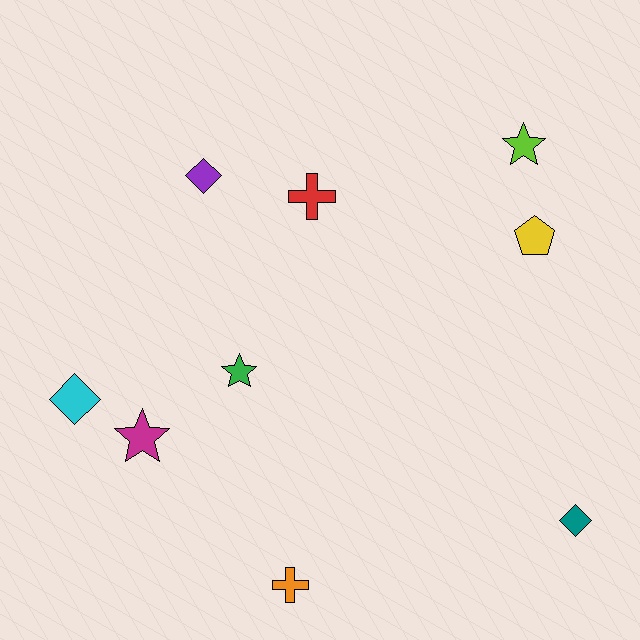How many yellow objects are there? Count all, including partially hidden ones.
There is 1 yellow object.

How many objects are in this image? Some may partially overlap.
There are 9 objects.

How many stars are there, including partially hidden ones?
There are 3 stars.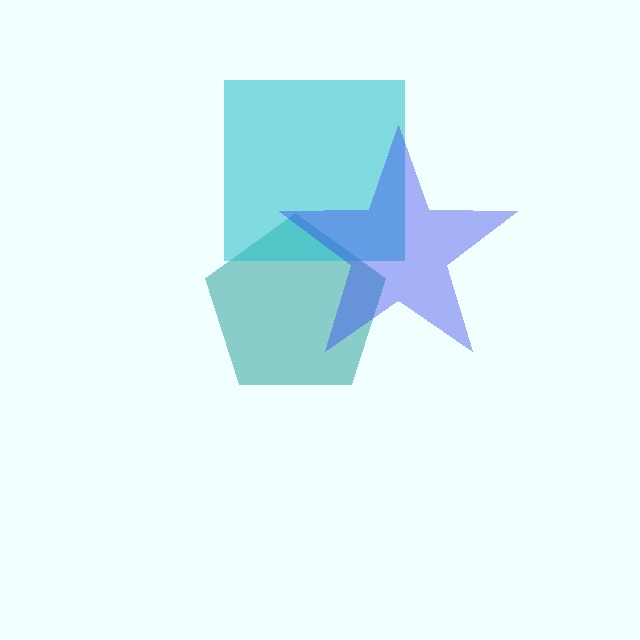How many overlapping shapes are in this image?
There are 3 overlapping shapes in the image.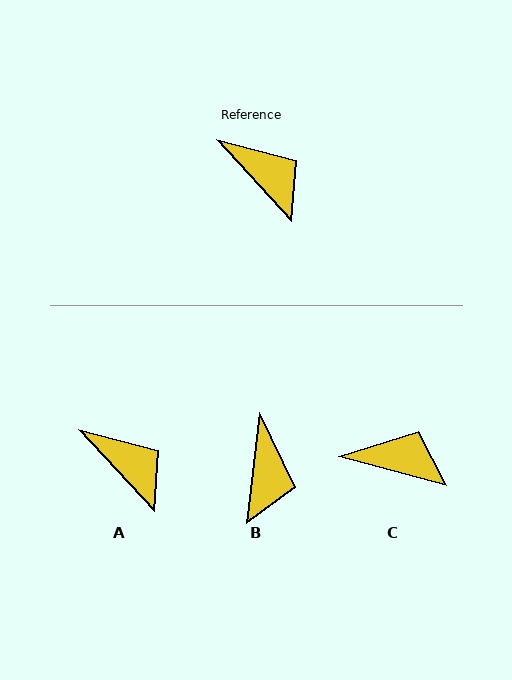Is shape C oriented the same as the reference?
No, it is off by about 32 degrees.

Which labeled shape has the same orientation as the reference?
A.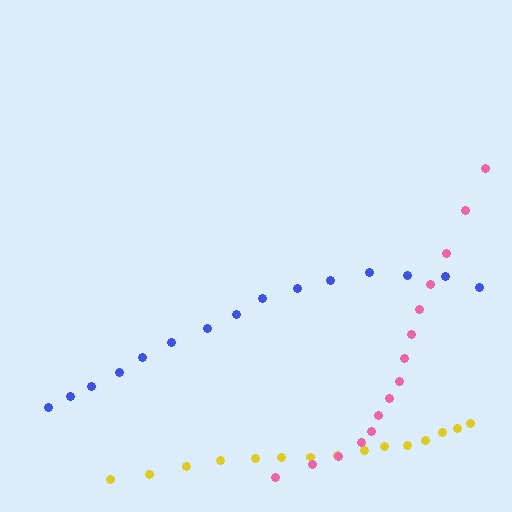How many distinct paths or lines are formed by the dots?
There are 3 distinct paths.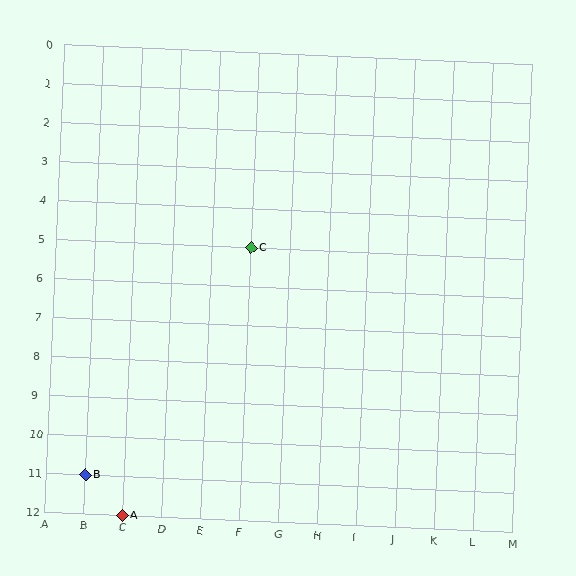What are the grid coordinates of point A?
Point A is at grid coordinates (C, 12).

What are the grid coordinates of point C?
Point C is at grid coordinates (F, 5).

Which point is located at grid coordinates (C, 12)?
Point A is at (C, 12).